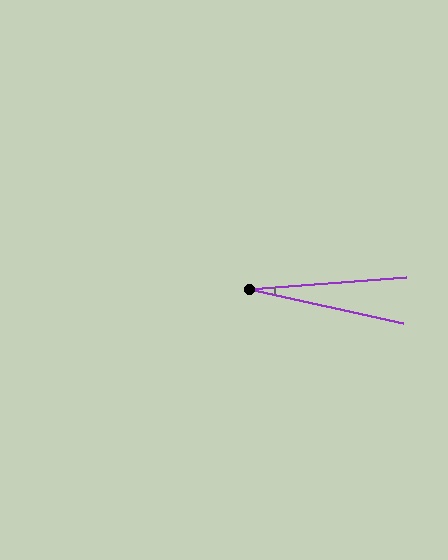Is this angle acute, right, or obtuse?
It is acute.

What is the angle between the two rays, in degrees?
Approximately 17 degrees.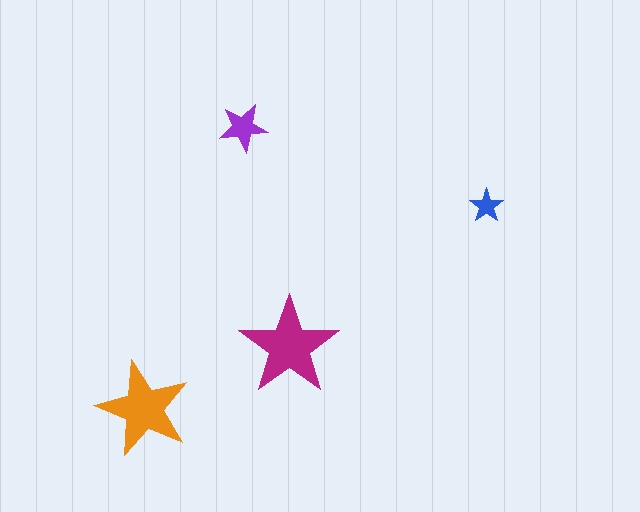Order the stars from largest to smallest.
the magenta one, the orange one, the purple one, the blue one.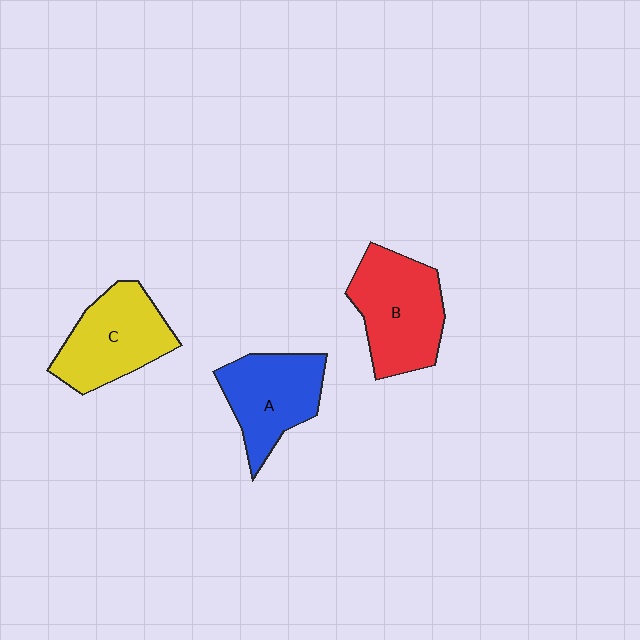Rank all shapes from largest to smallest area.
From largest to smallest: B (red), C (yellow), A (blue).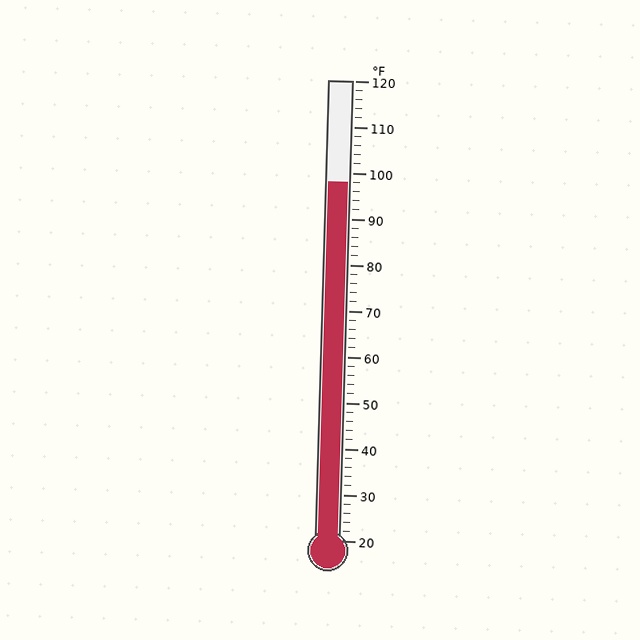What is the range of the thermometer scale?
The thermometer scale ranges from 20°F to 120°F.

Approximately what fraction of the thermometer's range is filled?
The thermometer is filled to approximately 80% of its range.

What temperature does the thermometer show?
The thermometer shows approximately 98°F.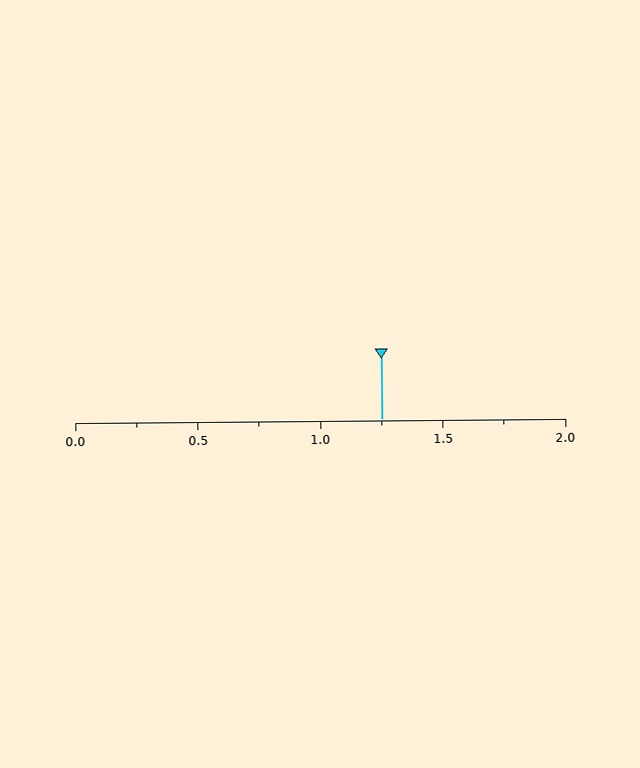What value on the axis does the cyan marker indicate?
The marker indicates approximately 1.25.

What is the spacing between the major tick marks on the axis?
The major ticks are spaced 0.5 apart.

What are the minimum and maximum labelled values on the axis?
The axis runs from 0.0 to 2.0.